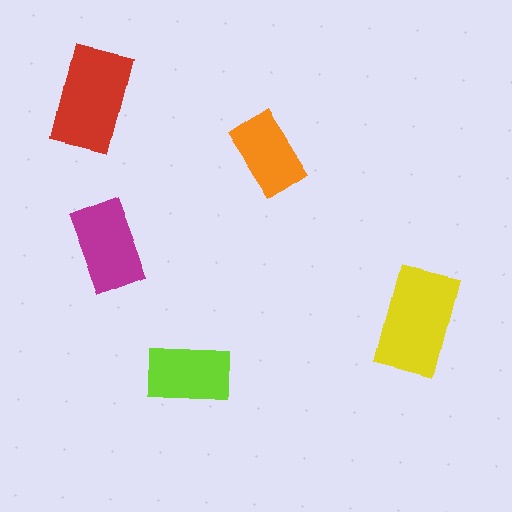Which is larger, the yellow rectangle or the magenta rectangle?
The yellow one.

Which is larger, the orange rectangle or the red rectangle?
The red one.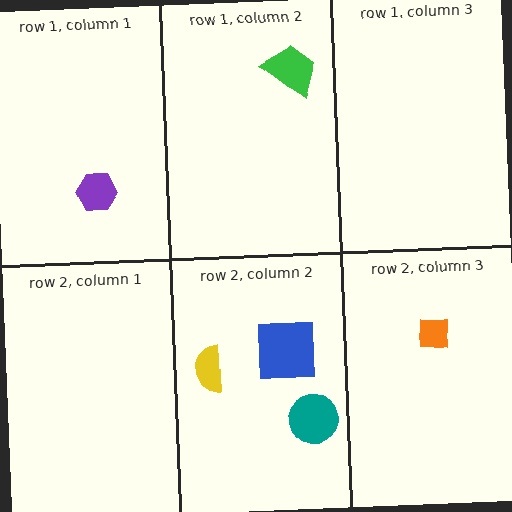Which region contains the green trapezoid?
The row 1, column 2 region.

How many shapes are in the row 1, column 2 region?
1.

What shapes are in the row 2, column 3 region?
The orange square.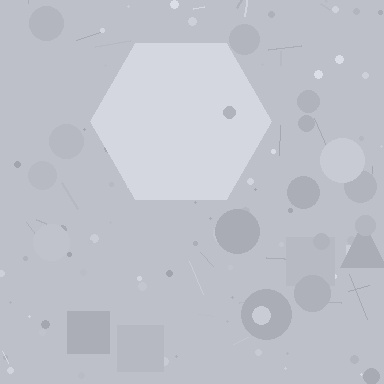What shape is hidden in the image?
A hexagon is hidden in the image.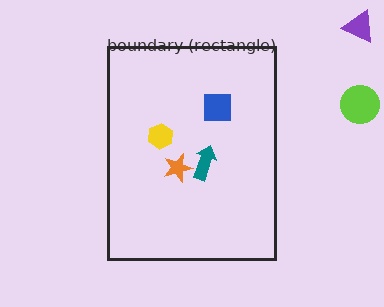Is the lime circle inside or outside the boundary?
Outside.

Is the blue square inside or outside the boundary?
Inside.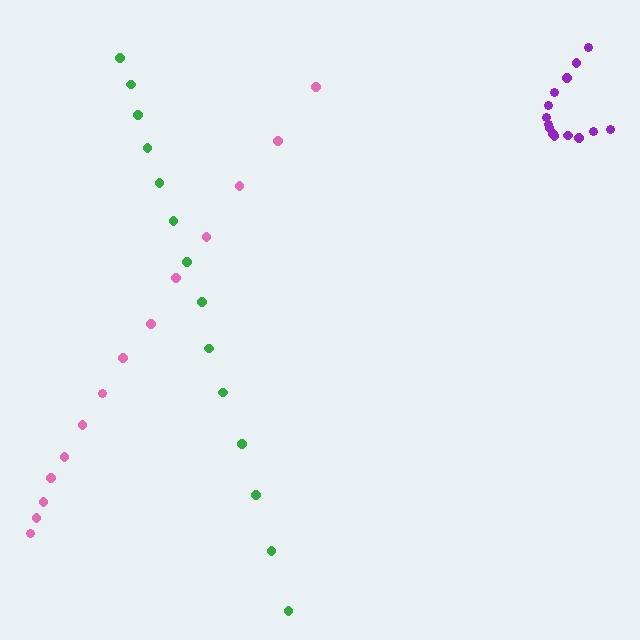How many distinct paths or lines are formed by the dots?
There are 3 distinct paths.